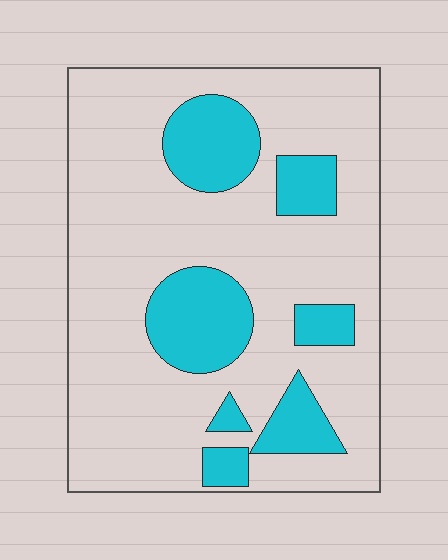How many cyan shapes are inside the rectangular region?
7.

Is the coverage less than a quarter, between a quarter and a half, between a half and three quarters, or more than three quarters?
Less than a quarter.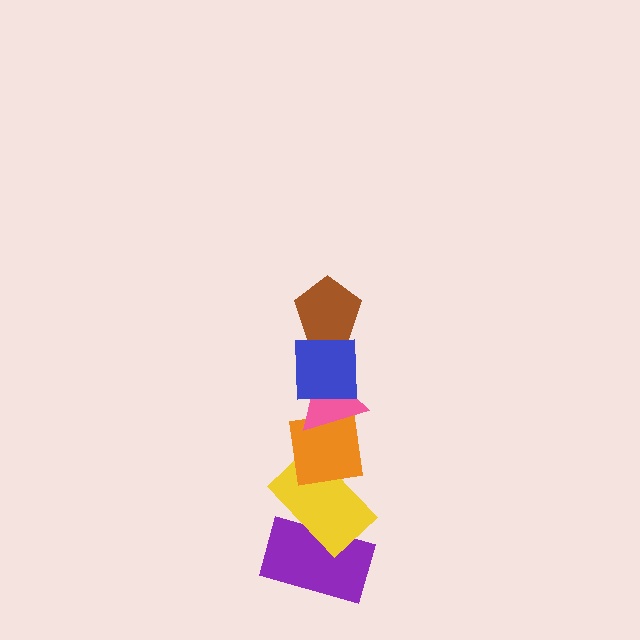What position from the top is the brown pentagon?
The brown pentagon is 1st from the top.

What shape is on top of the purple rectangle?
The yellow rectangle is on top of the purple rectangle.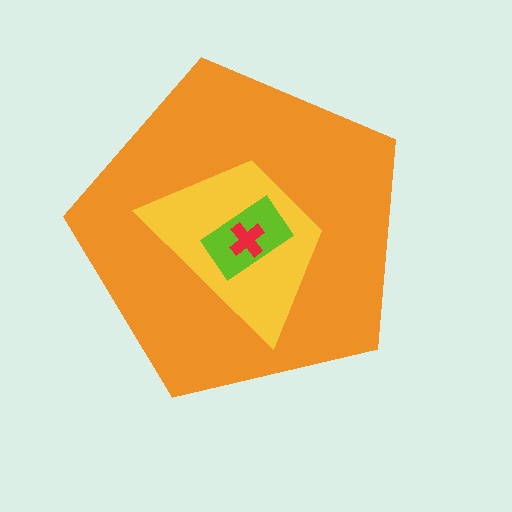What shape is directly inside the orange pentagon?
The yellow trapezoid.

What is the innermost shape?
The red cross.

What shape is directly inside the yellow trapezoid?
The lime rectangle.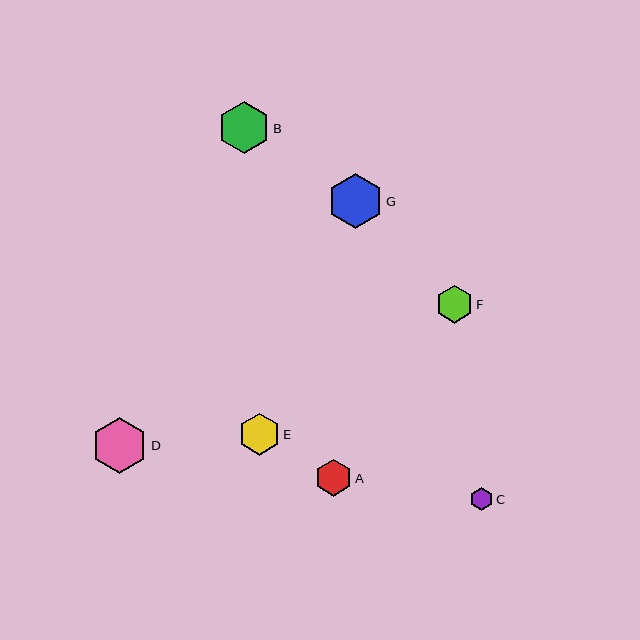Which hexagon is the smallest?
Hexagon C is the smallest with a size of approximately 23 pixels.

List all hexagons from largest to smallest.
From largest to smallest: D, G, B, E, F, A, C.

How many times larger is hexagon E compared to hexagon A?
Hexagon E is approximately 1.1 times the size of hexagon A.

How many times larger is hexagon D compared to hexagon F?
Hexagon D is approximately 1.5 times the size of hexagon F.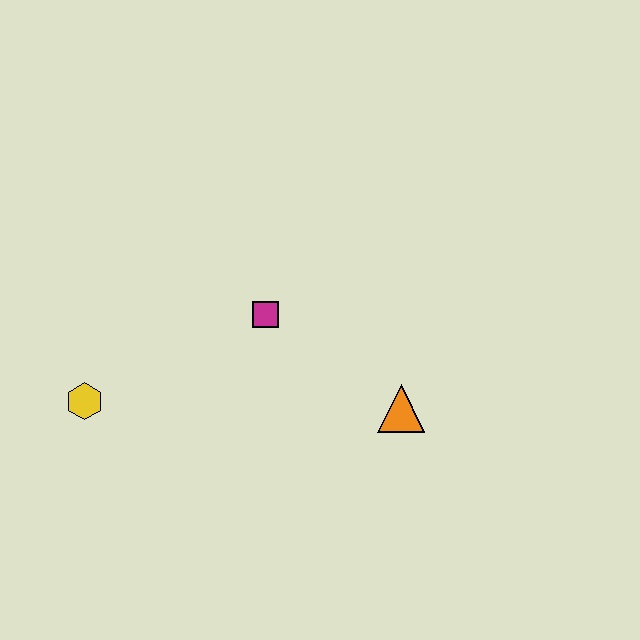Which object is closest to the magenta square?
The orange triangle is closest to the magenta square.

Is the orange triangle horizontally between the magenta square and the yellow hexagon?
No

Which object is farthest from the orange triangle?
The yellow hexagon is farthest from the orange triangle.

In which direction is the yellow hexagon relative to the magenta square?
The yellow hexagon is to the left of the magenta square.